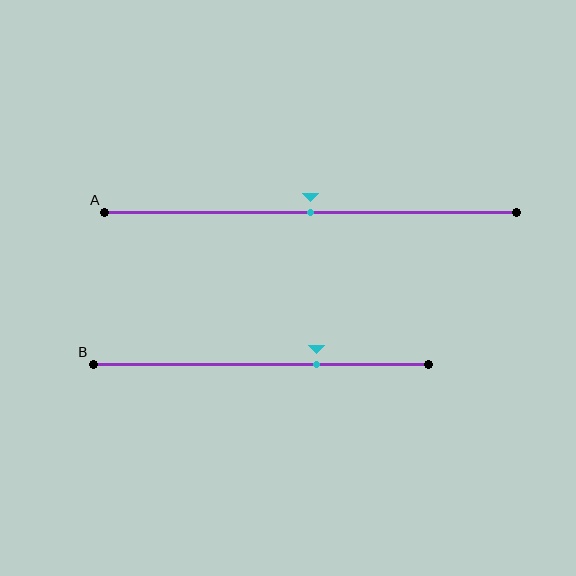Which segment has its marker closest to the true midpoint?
Segment A has its marker closest to the true midpoint.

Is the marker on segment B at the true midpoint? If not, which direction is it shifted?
No, the marker on segment B is shifted to the right by about 16% of the segment length.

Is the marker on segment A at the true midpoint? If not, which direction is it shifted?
Yes, the marker on segment A is at the true midpoint.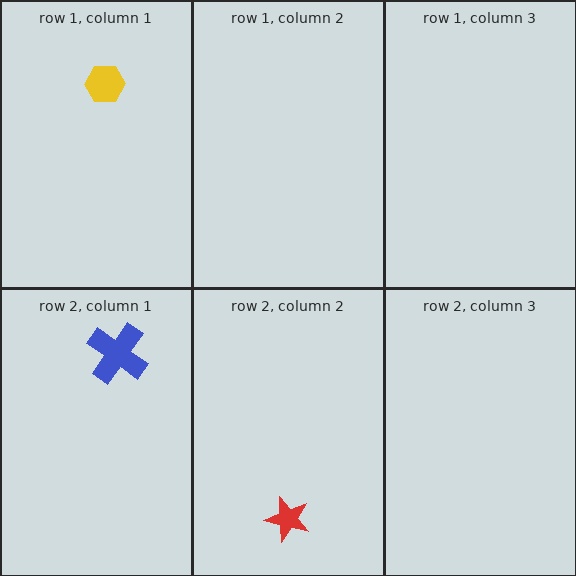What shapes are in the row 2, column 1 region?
The blue cross.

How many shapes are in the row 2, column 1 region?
1.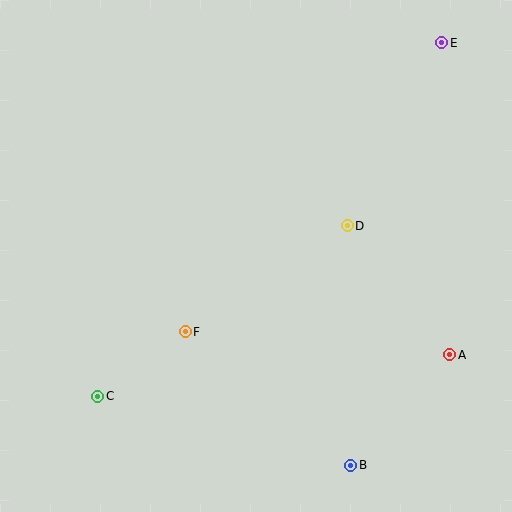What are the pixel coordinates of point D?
Point D is at (347, 226).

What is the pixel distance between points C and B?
The distance between C and B is 262 pixels.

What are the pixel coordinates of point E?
Point E is at (442, 43).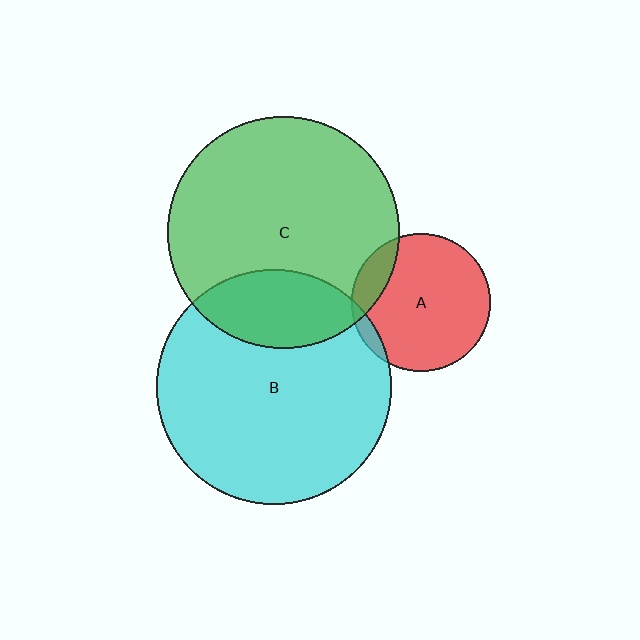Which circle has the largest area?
Circle B (cyan).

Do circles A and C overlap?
Yes.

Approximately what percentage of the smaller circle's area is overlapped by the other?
Approximately 15%.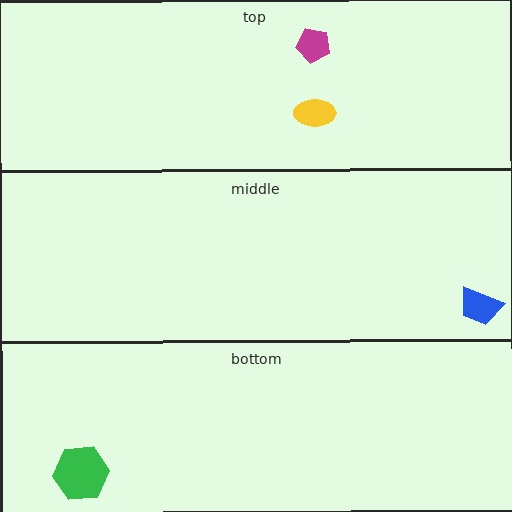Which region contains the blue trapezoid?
The middle region.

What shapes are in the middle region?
The blue trapezoid.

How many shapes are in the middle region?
1.